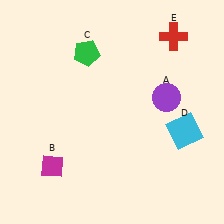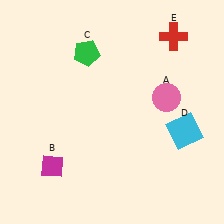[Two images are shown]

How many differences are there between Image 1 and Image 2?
There is 1 difference between the two images.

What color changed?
The circle (A) changed from purple in Image 1 to pink in Image 2.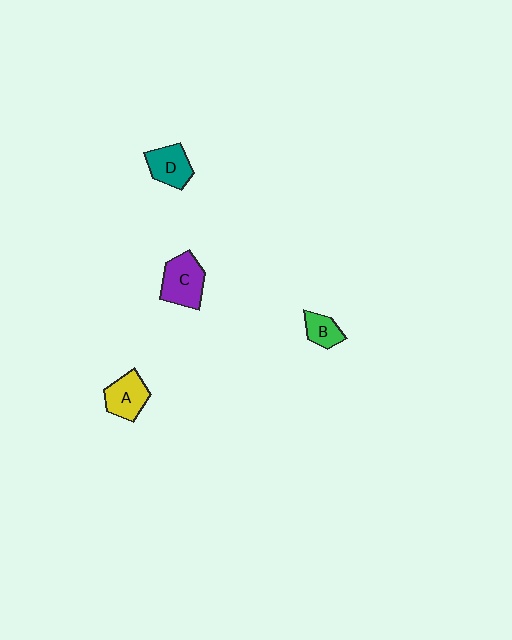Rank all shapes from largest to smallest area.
From largest to smallest: C (purple), A (yellow), D (teal), B (green).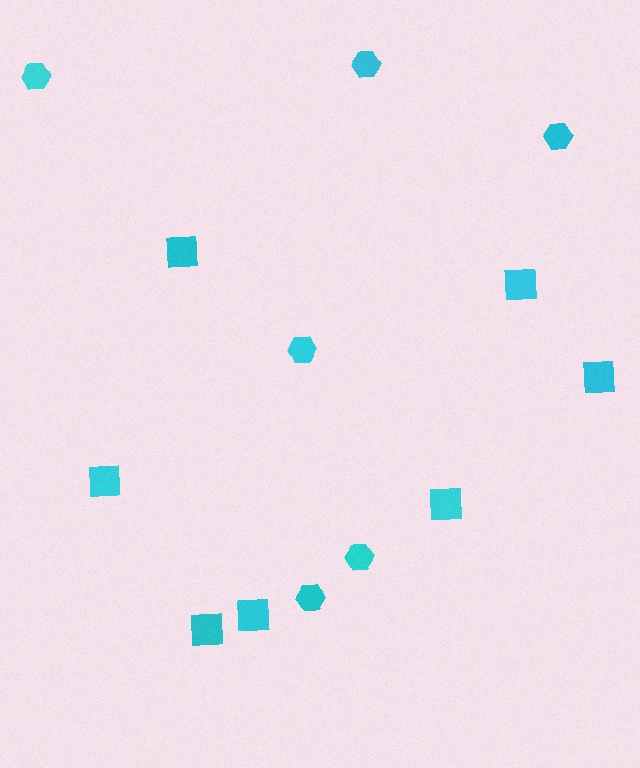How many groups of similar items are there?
There are 2 groups: one group of squares (7) and one group of hexagons (6).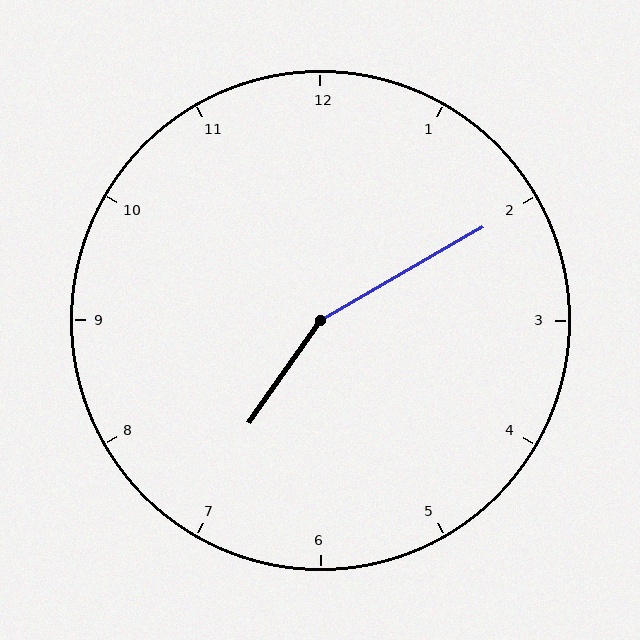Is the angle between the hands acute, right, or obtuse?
It is obtuse.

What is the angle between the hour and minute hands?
Approximately 155 degrees.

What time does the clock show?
7:10.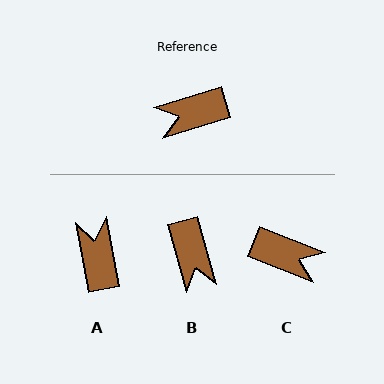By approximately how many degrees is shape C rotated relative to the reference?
Approximately 141 degrees counter-clockwise.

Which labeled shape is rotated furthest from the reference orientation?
C, about 141 degrees away.